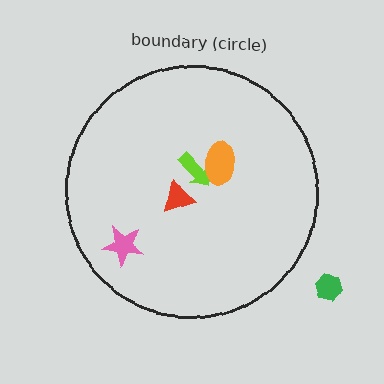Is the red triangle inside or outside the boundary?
Inside.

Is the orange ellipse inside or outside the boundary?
Inside.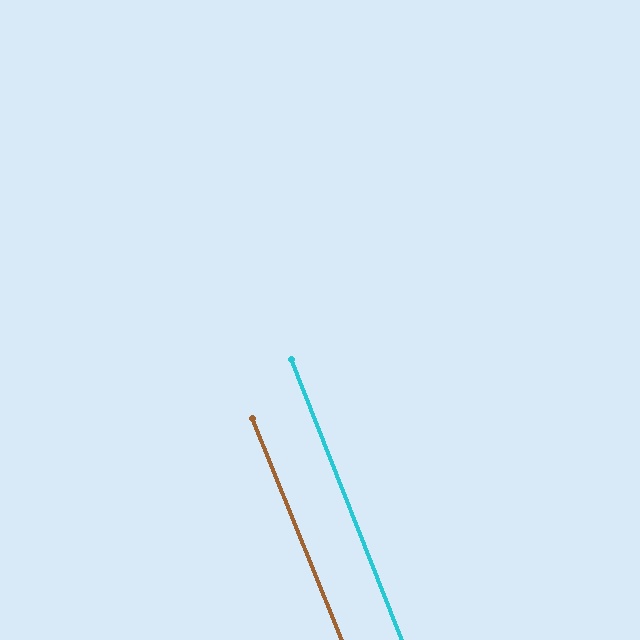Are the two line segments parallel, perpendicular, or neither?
Parallel — their directions differ by only 0.6°.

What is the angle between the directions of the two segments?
Approximately 1 degree.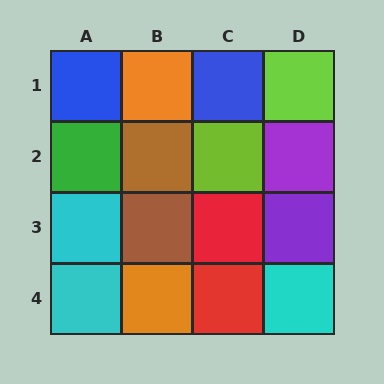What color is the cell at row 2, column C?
Lime.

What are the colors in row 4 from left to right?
Cyan, orange, red, cyan.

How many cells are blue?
2 cells are blue.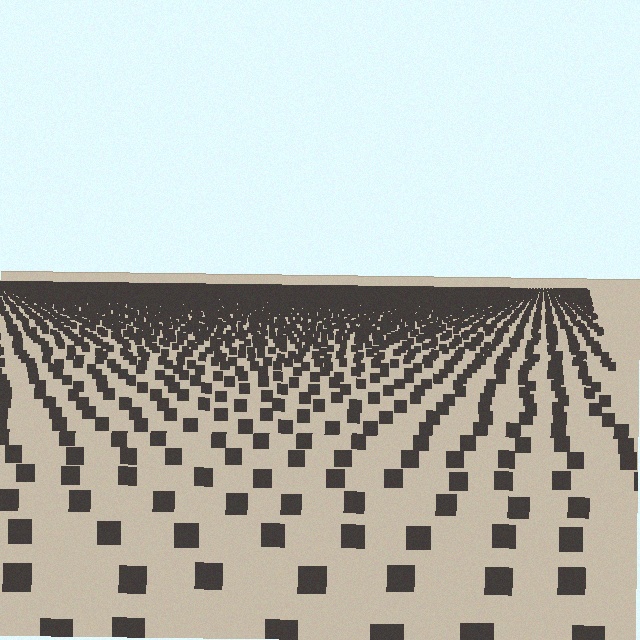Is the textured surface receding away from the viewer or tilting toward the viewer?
The surface is receding away from the viewer. Texture elements get smaller and denser toward the top.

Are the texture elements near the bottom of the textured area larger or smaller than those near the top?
Larger. Near the bottom, elements are closer to the viewer and appear at a bigger on-screen size.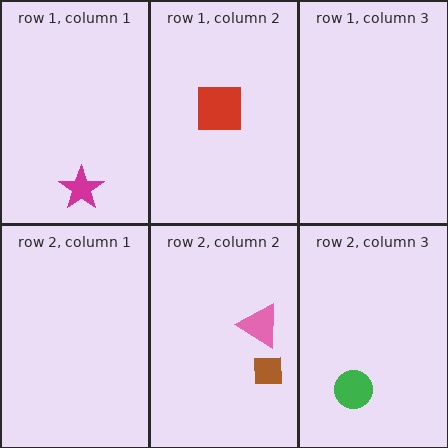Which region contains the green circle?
The row 2, column 3 region.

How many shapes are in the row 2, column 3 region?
1.